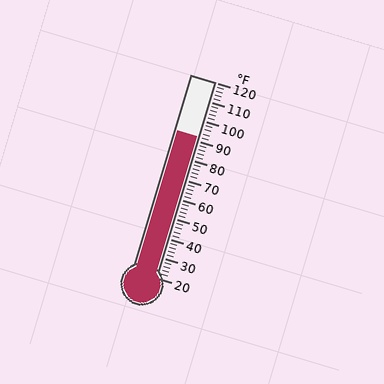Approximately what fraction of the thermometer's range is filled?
The thermometer is filled to approximately 70% of its range.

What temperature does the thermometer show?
The thermometer shows approximately 92°F.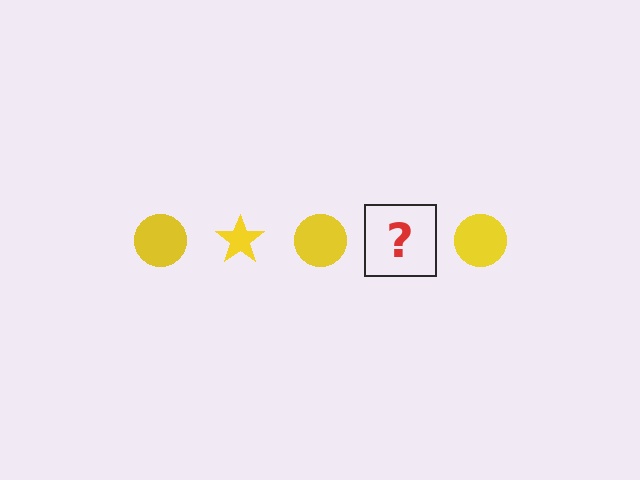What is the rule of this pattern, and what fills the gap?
The rule is that the pattern cycles through circle, star shapes in yellow. The gap should be filled with a yellow star.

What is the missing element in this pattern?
The missing element is a yellow star.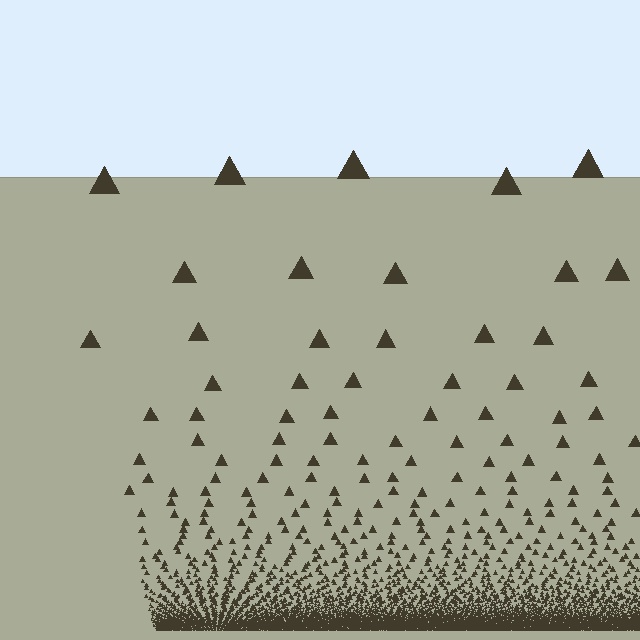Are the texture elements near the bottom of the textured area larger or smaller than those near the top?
Smaller. The gradient is inverted — elements near the bottom are smaller and denser.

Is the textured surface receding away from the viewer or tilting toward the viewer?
The surface appears to tilt toward the viewer. Texture elements get larger and sparser toward the top.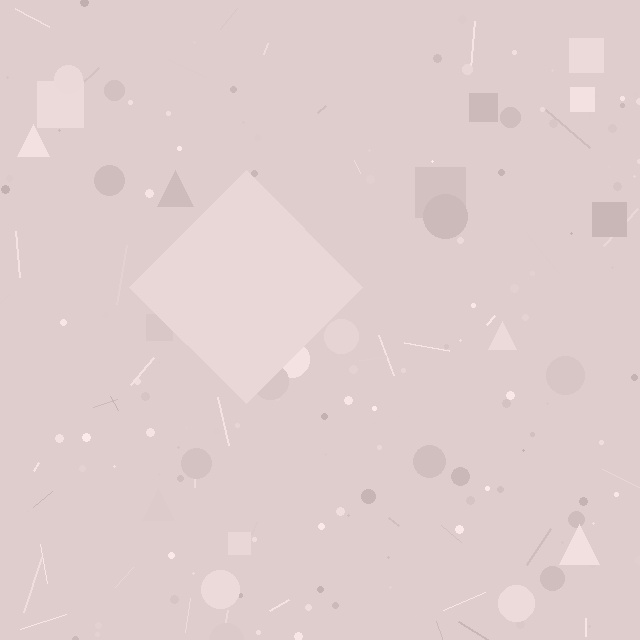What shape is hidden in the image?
A diamond is hidden in the image.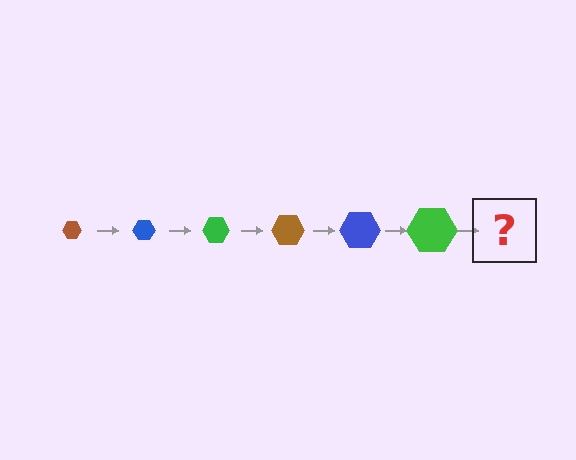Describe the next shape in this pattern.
It should be a brown hexagon, larger than the previous one.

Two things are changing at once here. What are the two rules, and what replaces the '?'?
The two rules are that the hexagon grows larger each step and the color cycles through brown, blue, and green. The '?' should be a brown hexagon, larger than the previous one.